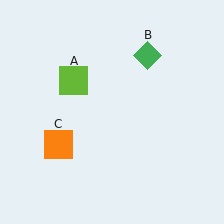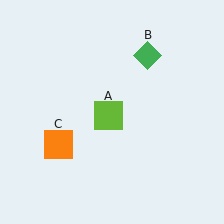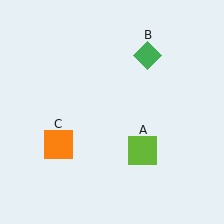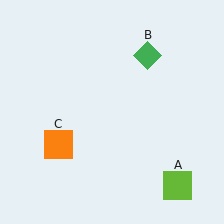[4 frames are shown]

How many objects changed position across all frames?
1 object changed position: lime square (object A).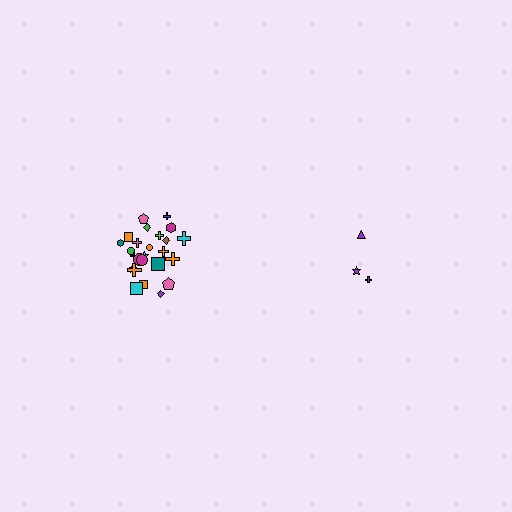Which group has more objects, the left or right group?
The left group.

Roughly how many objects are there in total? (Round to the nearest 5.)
Roughly 30 objects in total.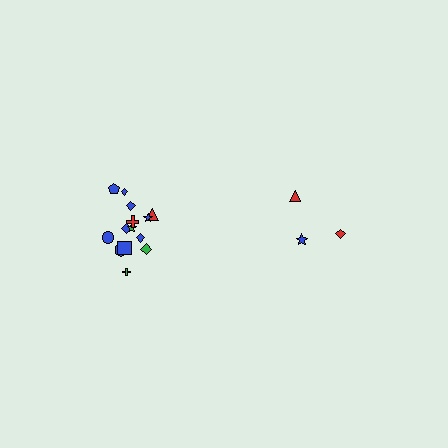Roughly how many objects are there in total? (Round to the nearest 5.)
Roughly 20 objects in total.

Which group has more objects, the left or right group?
The left group.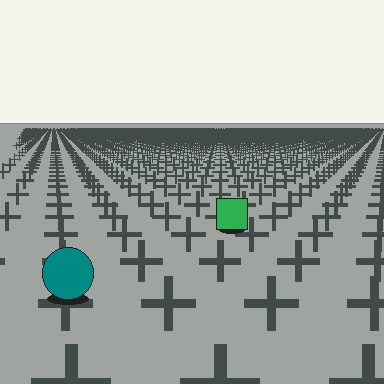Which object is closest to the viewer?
The teal circle is closest. The texture marks near it are larger and more spread out.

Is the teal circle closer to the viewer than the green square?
Yes. The teal circle is closer — you can tell from the texture gradient: the ground texture is coarser near it.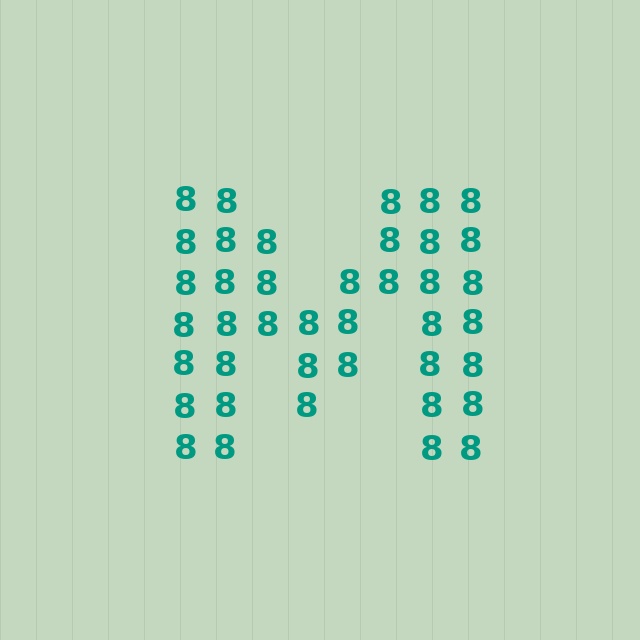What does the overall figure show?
The overall figure shows the letter M.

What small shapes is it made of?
It is made of small digit 8's.